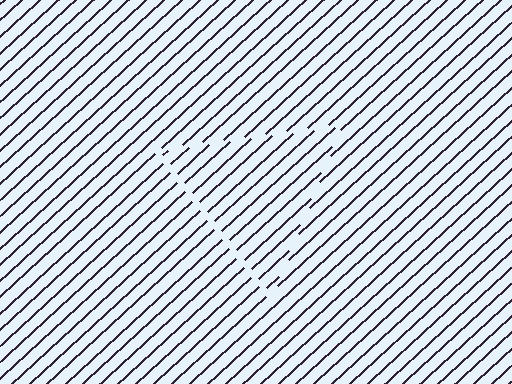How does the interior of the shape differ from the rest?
The interior of the shape contains the same grating, shifted by half a period — the contour is defined by the phase discontinuity where line-ends from the inner and outer gratings abut.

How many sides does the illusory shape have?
3 sides — the line-ends trace a triangle.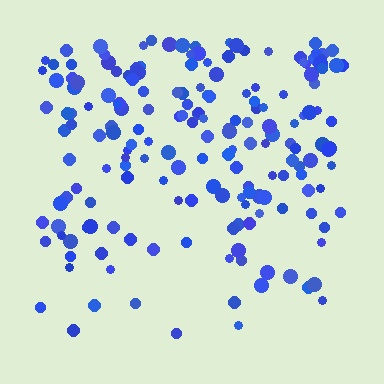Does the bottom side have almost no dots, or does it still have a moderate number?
Still a moderate number, just noticeably fewer than the top.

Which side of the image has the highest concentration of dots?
The top.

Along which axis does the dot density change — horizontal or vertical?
Vertical.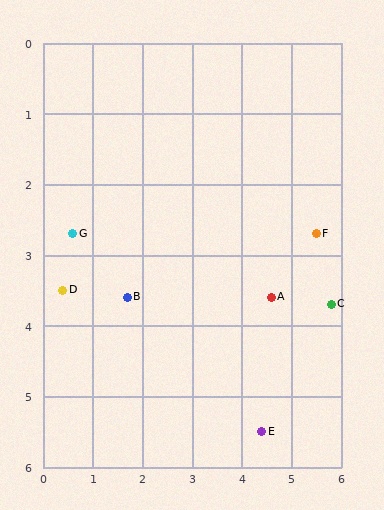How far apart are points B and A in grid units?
Points B and A are about 2.9 grid units apart.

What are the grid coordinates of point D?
Point D is at approximately (0.4, 3.5).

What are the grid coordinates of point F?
Point F is at approximately (5.5, 2.7).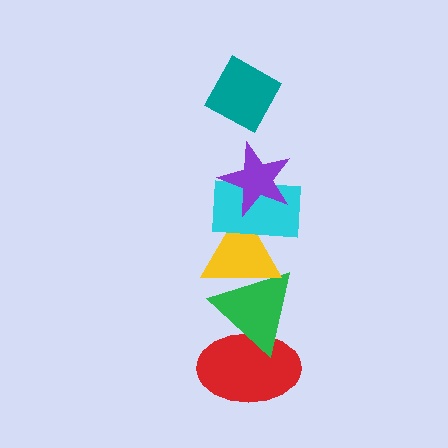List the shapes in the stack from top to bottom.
From top to bottom: the teal diamond, the purple star, the cyan rectangle, the yellow triangle, the green triangle, the red ellipse.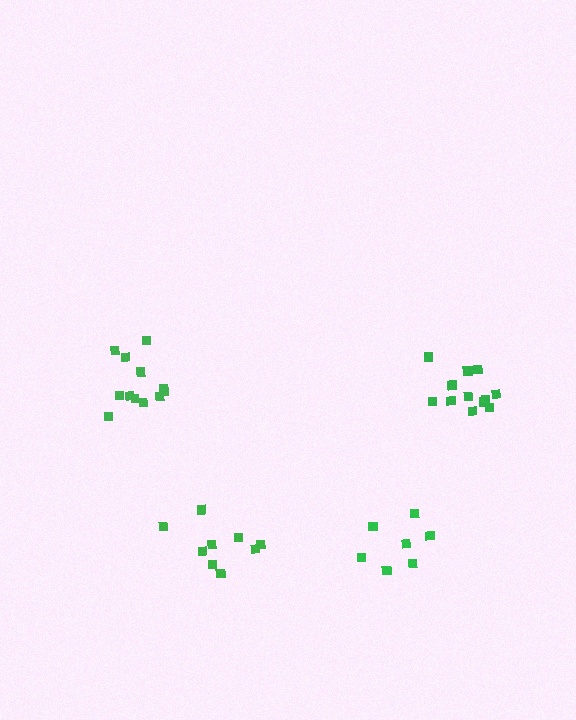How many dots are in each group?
Group 1: 9 dots, Group 2: 12 dots, Group 3: 13 dots, Group 4: 7 dots (41 total).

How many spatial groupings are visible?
There are 4 spatial groupings.